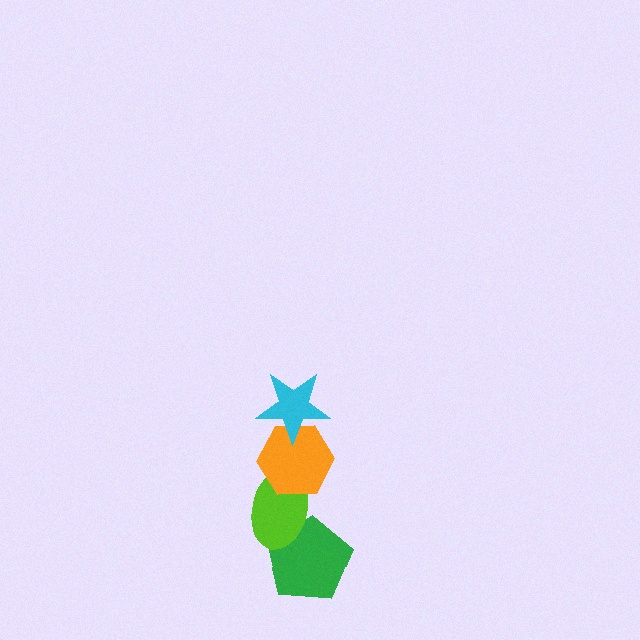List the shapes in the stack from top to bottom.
From top to bottom: the cyan star, the orange hexagon, the lime ellipse, the green pentagon.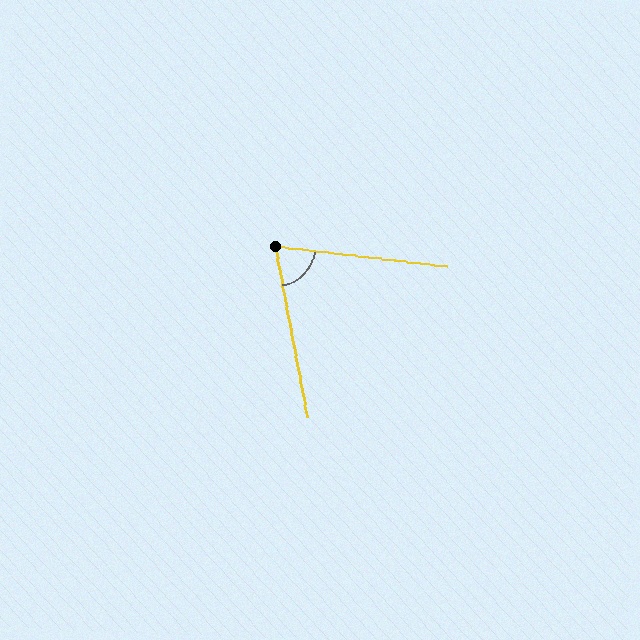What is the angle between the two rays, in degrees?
Approximately 73 degrees.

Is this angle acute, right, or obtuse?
It is acute.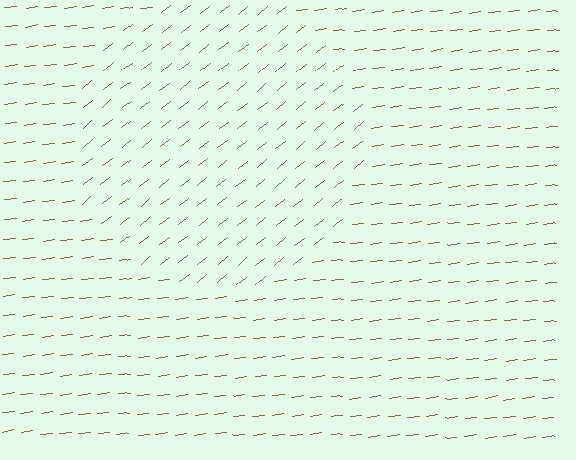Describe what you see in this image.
The image is filled with small brown line segments. A circle region in the image has lines oriented differently from the surrounding lines, creating a visible texture boundary.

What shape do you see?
I see a circle.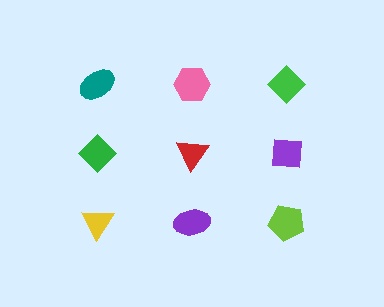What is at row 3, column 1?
A yellow triangle.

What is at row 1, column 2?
A pink hexagon.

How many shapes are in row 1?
3 shapes.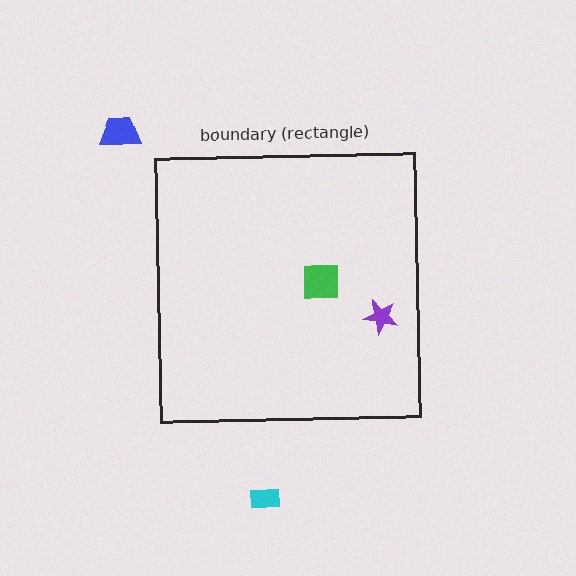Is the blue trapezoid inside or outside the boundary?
Outside.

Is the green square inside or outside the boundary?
Inside.